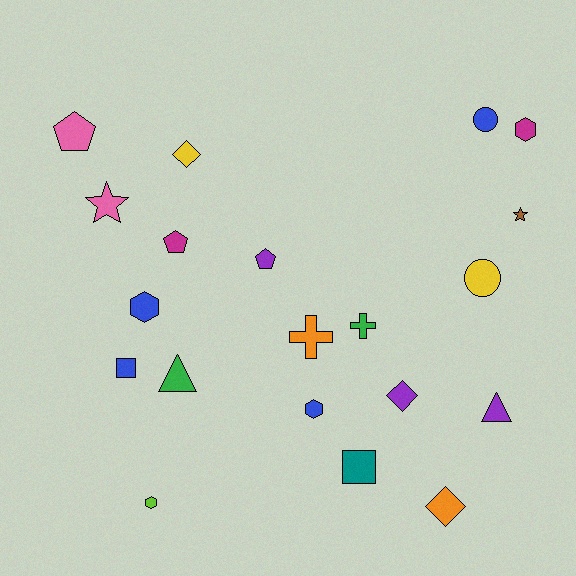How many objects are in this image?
There are 20 objects.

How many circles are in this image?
There are 2 circles.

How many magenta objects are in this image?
There are 2 magenta objects.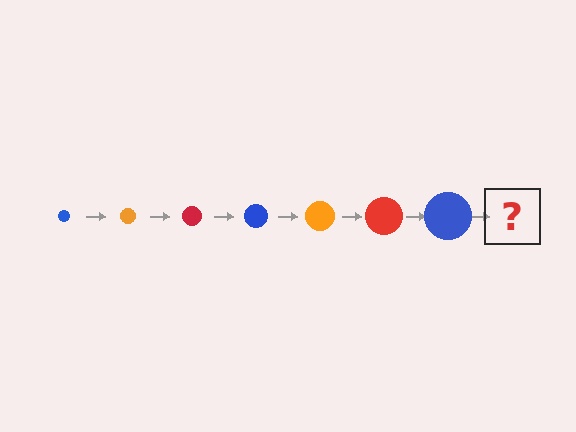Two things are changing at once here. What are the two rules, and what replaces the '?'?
The two rules are that the circle grows larger each step and the color cycles through blue, orange, and red. The '?' should be an orange circle, larger than the previous one.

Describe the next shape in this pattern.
It should be an orange circle, larger than the previous one.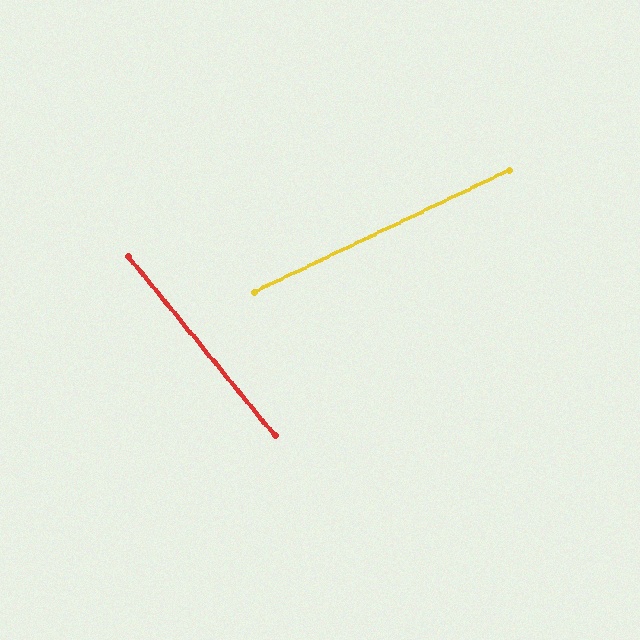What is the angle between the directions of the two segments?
Approximately 76 degrees.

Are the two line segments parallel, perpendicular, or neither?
Neither parallel nor perpendicular — they differ by about 76°.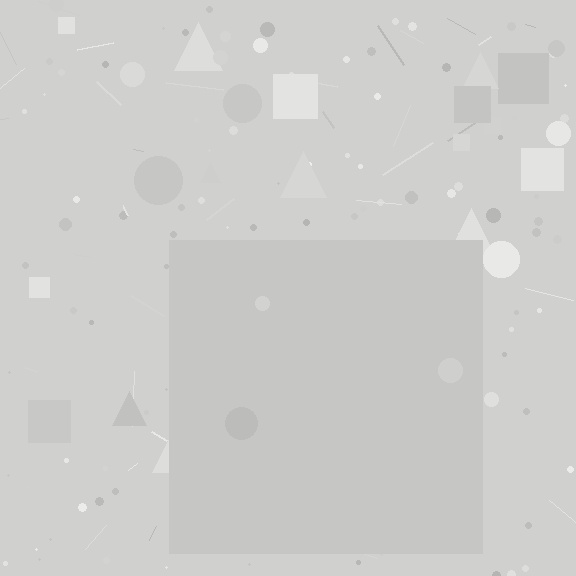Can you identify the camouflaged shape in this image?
The camouflaged shape is a square.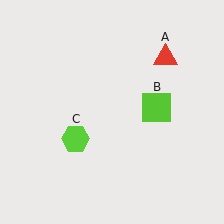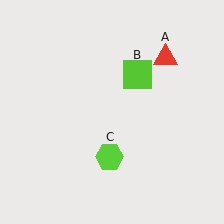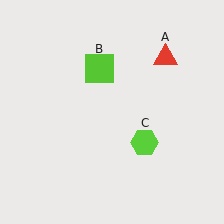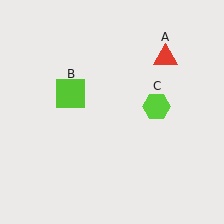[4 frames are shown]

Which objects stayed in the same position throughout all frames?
Red triangle (object A) remained stationary.